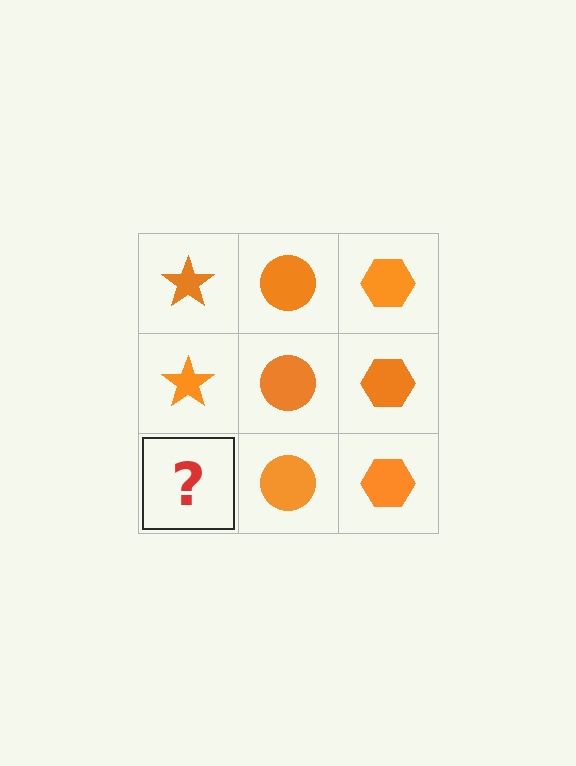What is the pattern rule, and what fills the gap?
The rule is that each column has a consistent shape. The gap should be filled with an orange star.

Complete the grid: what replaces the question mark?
The question mark should be replaced with an orange star.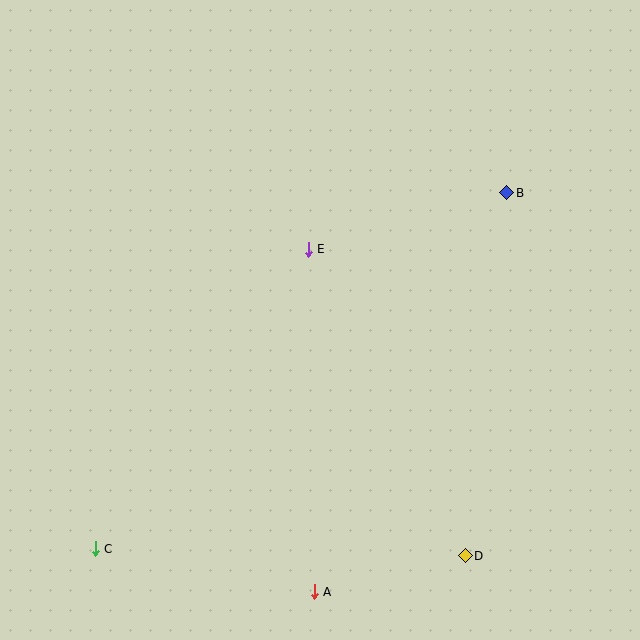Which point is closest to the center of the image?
Point E at (308, 249) is closest to the center.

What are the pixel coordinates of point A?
Point A is at (314, 592).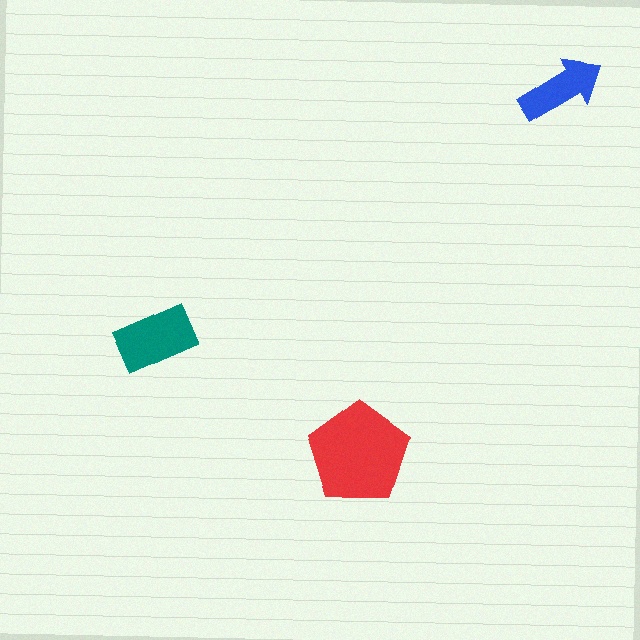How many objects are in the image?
There are 3 objects in the image.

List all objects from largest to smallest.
The red pentagon, the teal rectangle, the blue arrow.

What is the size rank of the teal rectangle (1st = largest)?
2nd.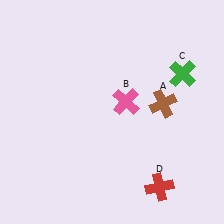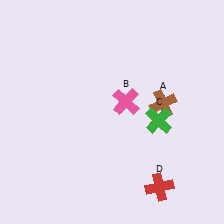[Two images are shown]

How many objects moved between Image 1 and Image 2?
1 object moved between the two images.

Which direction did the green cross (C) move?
The green cross (C) moved down.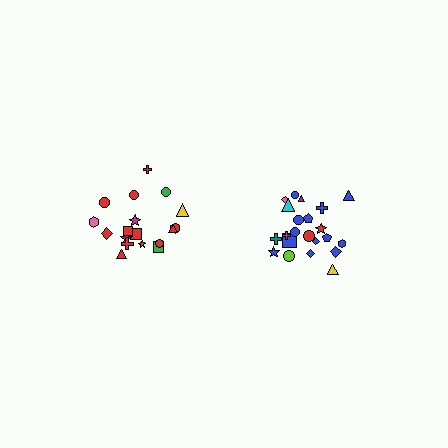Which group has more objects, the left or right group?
The right group.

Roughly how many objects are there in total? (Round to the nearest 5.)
Roughly 40 objects in total.